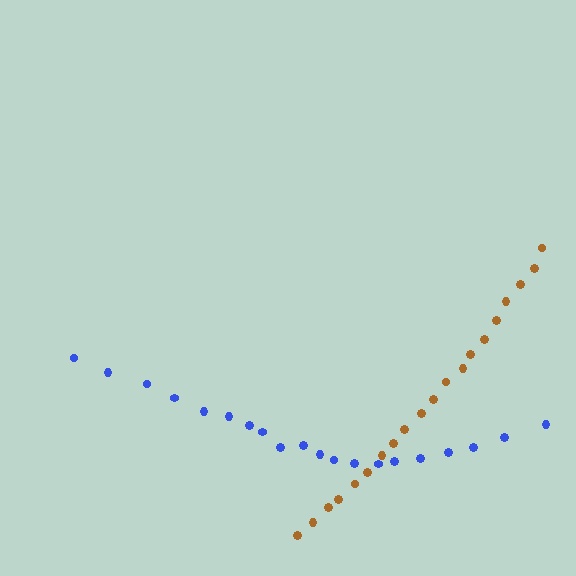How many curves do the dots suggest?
There are 2 distinct paths.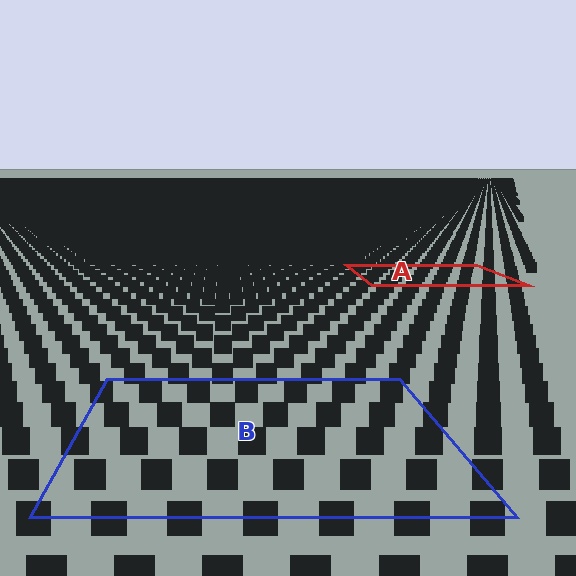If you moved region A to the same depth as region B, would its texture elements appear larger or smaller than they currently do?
They would appear larger. At a closer depth, the same texture elements are projected at a bigger on-screen size.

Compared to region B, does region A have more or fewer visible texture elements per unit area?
Region A has more texture elements per unit area — they are packed more densely because it is farther away.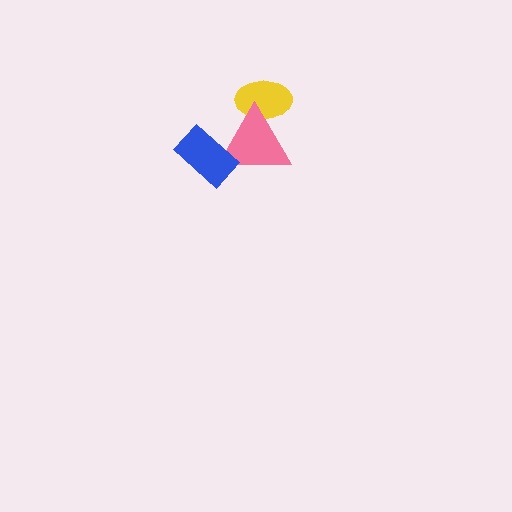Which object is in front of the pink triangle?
The blue rectangle is in front of the pink triangle.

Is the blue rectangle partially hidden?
No, no other shape covers it.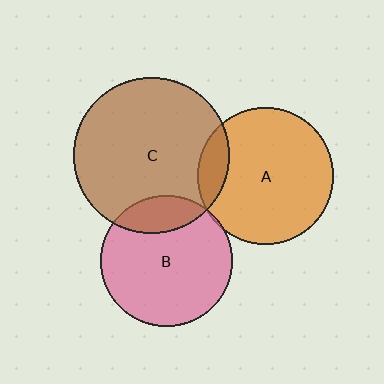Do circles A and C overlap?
Yes.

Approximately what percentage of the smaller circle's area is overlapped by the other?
Approximately 10%.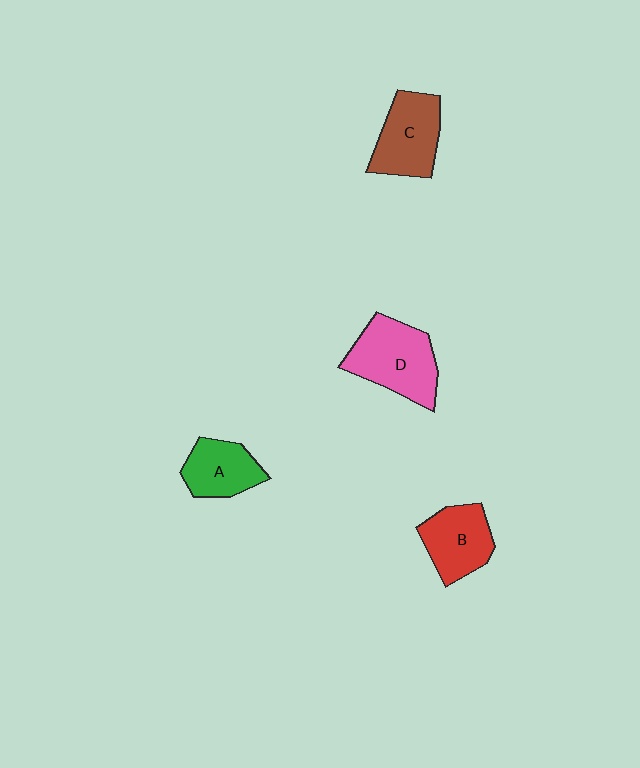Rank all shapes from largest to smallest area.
From largest to smallest: D (pink), C (brown), B (red), A (green).